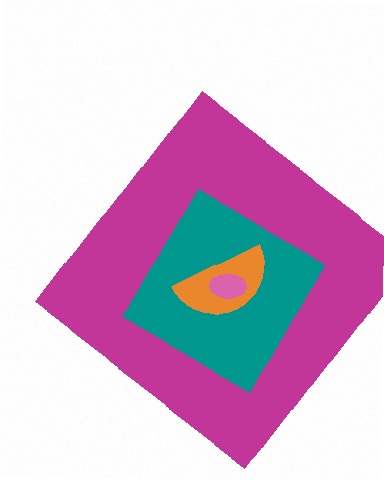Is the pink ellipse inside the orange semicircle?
Yes.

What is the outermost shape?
The magenta diamond.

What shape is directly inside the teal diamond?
The orange semicircle.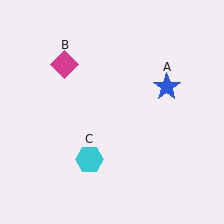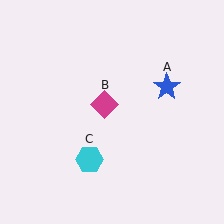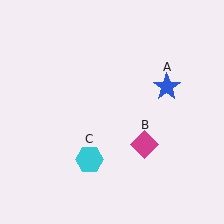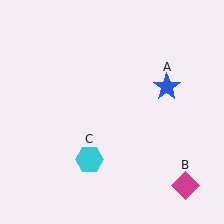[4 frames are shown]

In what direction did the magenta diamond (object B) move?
The magenta diamond (object B) moved down and to the right.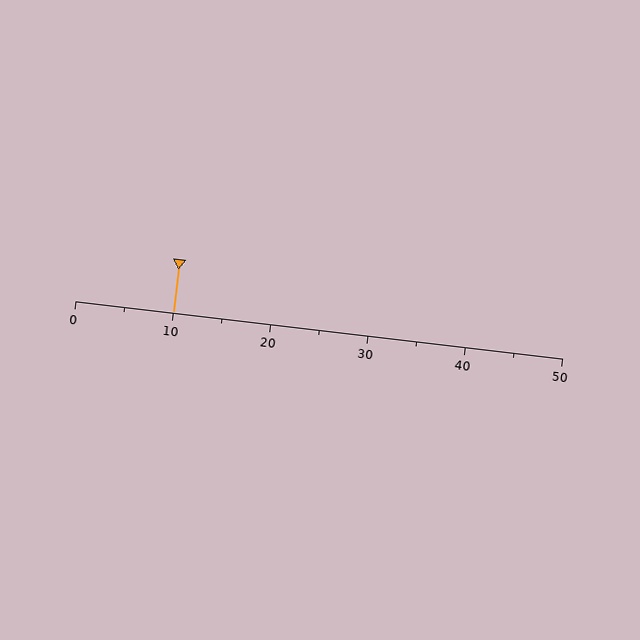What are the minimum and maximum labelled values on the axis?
The axis runs from 0 to 50.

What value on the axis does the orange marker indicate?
The marker indicates approximately 10.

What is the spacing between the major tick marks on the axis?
The major ticks are spaced 10 apart.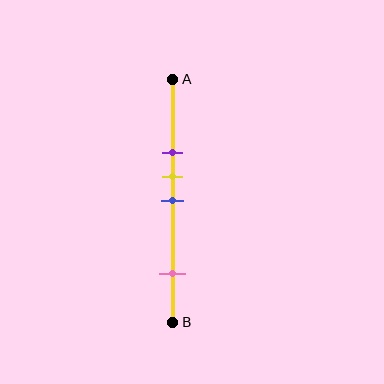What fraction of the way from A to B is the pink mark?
The pink mark is approximately 80% (0.8) of the way from A to B.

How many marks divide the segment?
There are 4 marks dividing the segment.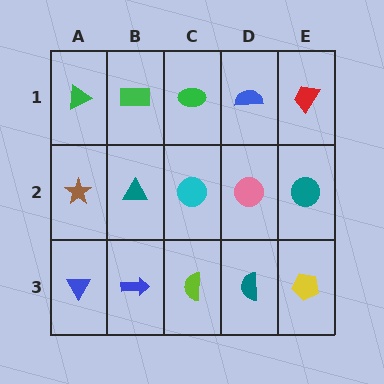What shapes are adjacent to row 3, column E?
A teal circle (row 2, column E), a teal semicircle (row 3, column D).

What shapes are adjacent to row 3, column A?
A brown star (row 2, column A), a blue arrow (row 3, column B).